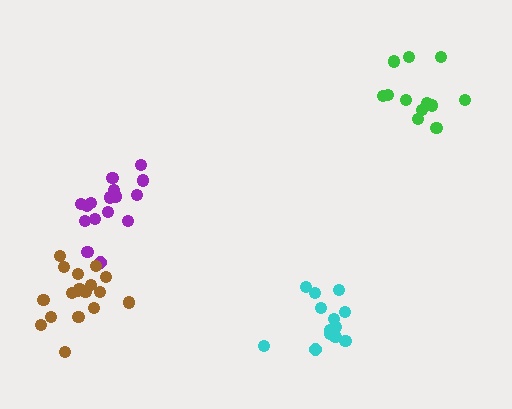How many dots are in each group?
Group 1: 12 dots, Group 2: 16 dots, Group 3: 18 dots, Group 4: 13 dots (59 total).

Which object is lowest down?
The cyan cluster is bottommost.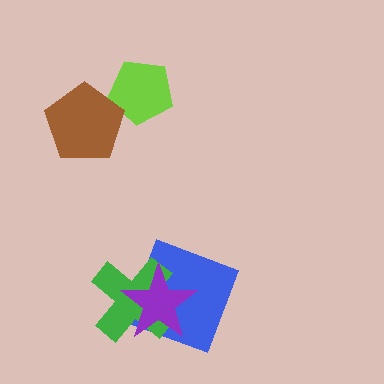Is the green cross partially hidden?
Yes, it is partially covered by another shape.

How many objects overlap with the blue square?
2 objects overlap with the blue square.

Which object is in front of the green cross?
The purple star is in front of the green cross.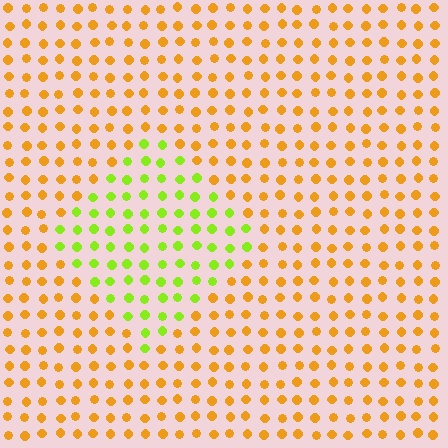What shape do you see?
I see a diamond.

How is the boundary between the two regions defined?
The boundary is defined purely by a slight shift in hue (about 53 degrees). Spacing, size, and orientation are identical on both sides.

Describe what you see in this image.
The image is filled with small orange elements in a uniform arrangement. A diamond-shaped region is visible where the elements are tinted to a slightly different hue, forming a subtle color boundary.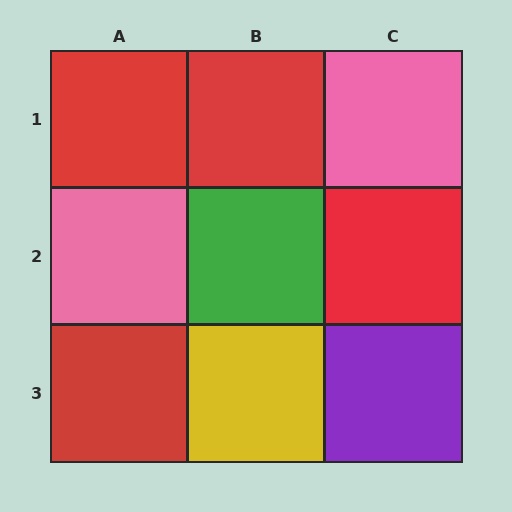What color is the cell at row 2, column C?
Red.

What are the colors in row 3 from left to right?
Red, yellow, purple.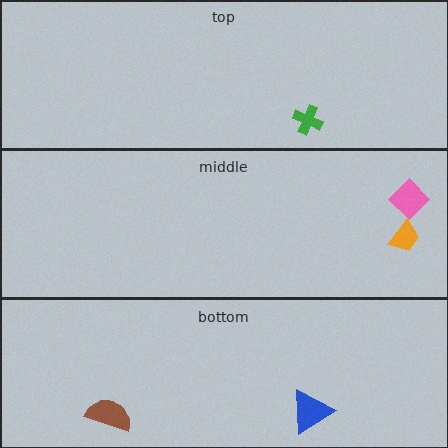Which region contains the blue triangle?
The bottom region.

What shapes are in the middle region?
The orange trapezoid, the pink diamond.